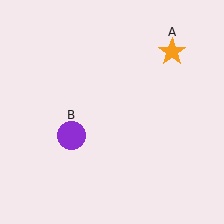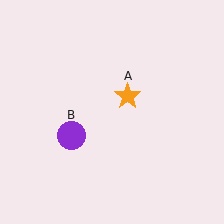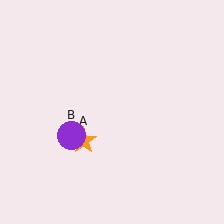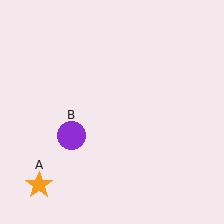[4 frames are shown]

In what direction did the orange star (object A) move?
The orange star (object A) moved down and to the left.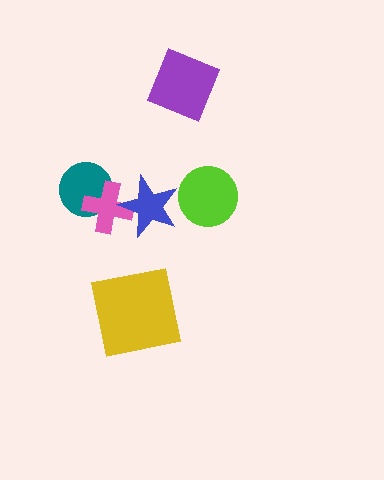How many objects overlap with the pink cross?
2 objects overlap with the pink cross.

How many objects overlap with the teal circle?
1 object overlaps with the teal circle.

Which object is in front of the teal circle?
The pink cross is in front of the teal circle.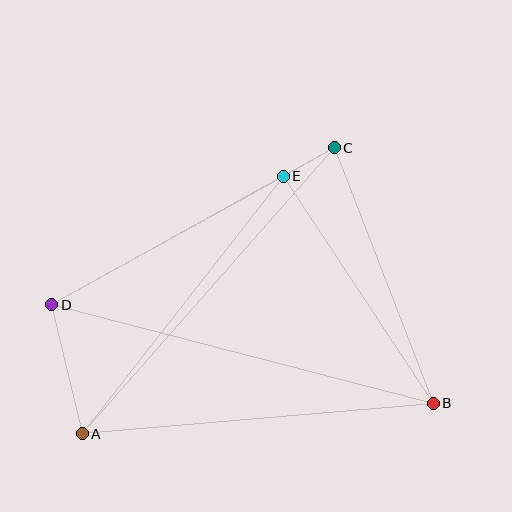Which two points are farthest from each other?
Points B and D are farthest from each other.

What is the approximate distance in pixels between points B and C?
The distance between B and C is approximately 274 pixels.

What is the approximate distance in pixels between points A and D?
The distance between A and D is approximately 133 pixels.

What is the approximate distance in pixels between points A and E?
The distance between A and E is approximately 327 pixels.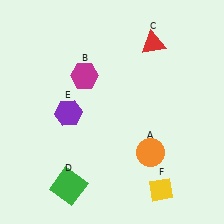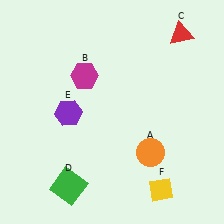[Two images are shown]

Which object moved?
The red triangle (C) moved right.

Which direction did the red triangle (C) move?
The red triangle (C) moved right.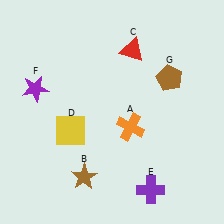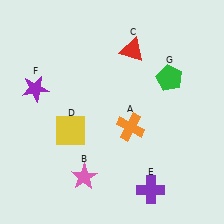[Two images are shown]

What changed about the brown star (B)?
In Image 1, B is brown. In Image 2, it changed to pink.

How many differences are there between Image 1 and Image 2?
There are 2 differences between the two images.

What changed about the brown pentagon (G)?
In Image 1, G is brown. In Image 2, it changed to green.